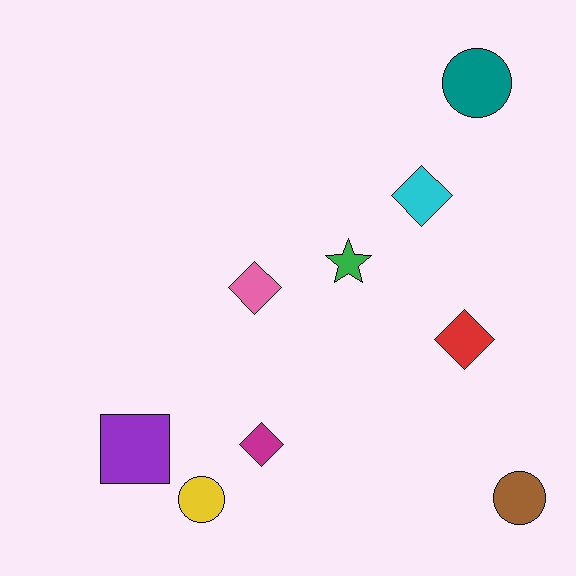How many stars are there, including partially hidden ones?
There is 1 star.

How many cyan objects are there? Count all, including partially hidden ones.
There is 1 cyan object.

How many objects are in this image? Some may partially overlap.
There are 9 objects.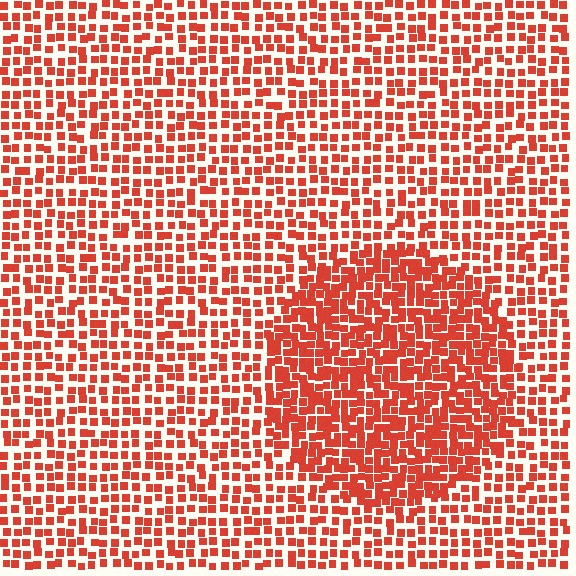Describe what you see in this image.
The image contains small red elements arranged at two different densities. A circle-shaped region is visible where the elements are more densely packed than the surrounding area.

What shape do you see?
I see a circle.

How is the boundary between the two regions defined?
The boundary is defined by a change in element density (approximately 1.7x ratio). All elements are the same color, size, and shape.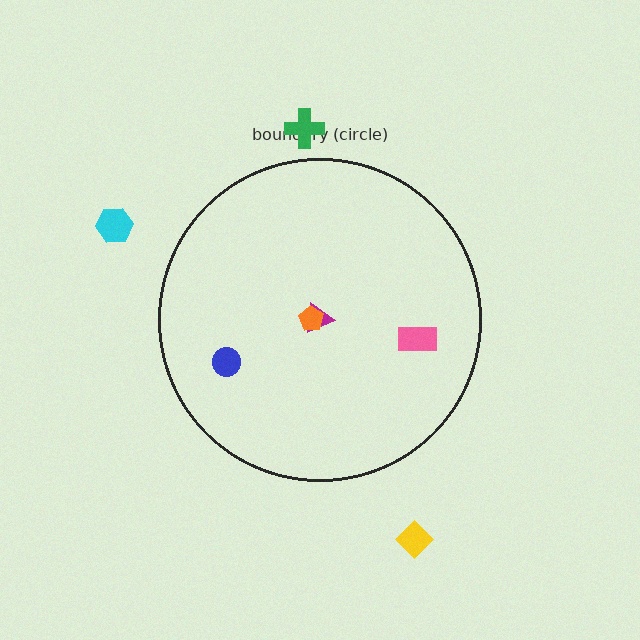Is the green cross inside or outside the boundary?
Outside.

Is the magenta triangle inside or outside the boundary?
Inside.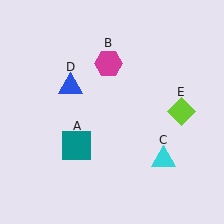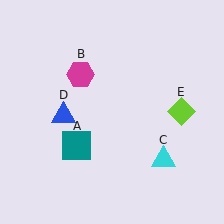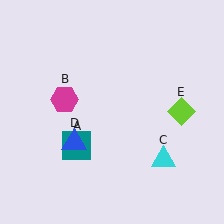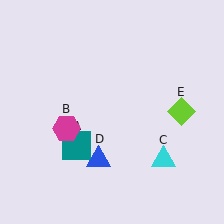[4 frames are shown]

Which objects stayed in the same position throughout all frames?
Teal square (object A) and cyan triangle (object C) and lime diamond (object E) remained stationary.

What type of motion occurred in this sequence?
The magenta hexagon (object B), blue triangle (object D) rotated counterclockwise around the center of the scene.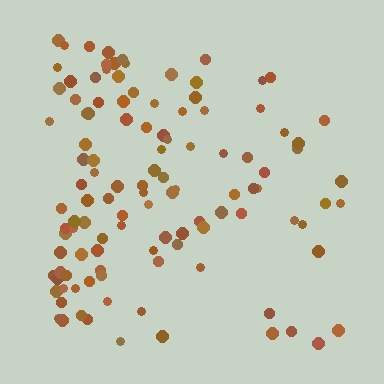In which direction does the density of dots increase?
From right to left, with the left side densest.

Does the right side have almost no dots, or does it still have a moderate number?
Still a moderate number, just noticeably fewer than the left.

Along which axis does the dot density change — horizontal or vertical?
Horizontal.